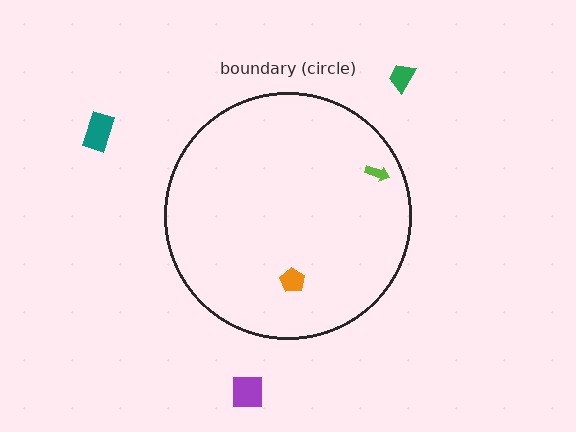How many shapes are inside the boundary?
2 inside, 3 outside.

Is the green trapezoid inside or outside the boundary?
Outside.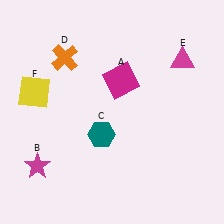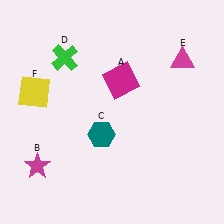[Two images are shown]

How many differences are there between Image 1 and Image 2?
There is 1 difference between the two images.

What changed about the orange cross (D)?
In Image 1, D is orange. In Image 2, it changed to green.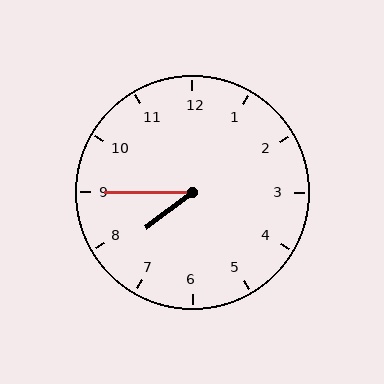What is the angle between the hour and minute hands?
Approximately 38 degrees.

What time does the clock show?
7:45.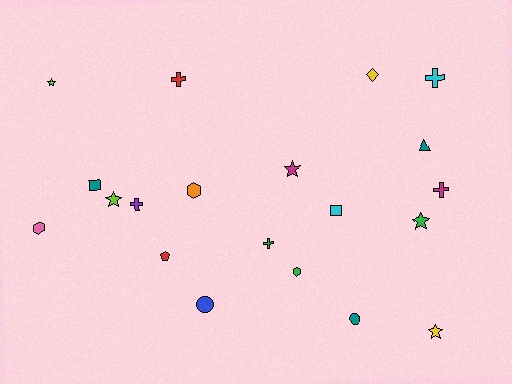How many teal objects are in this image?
There are 3 teal objects.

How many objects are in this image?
There are 20 objects.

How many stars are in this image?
There are 5 stars.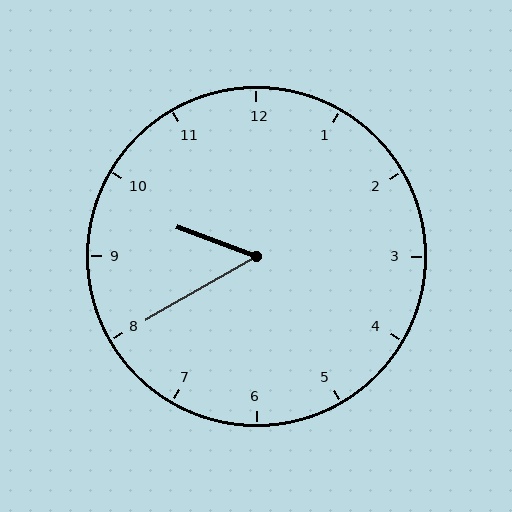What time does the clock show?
9:40.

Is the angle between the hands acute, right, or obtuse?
It is acute.